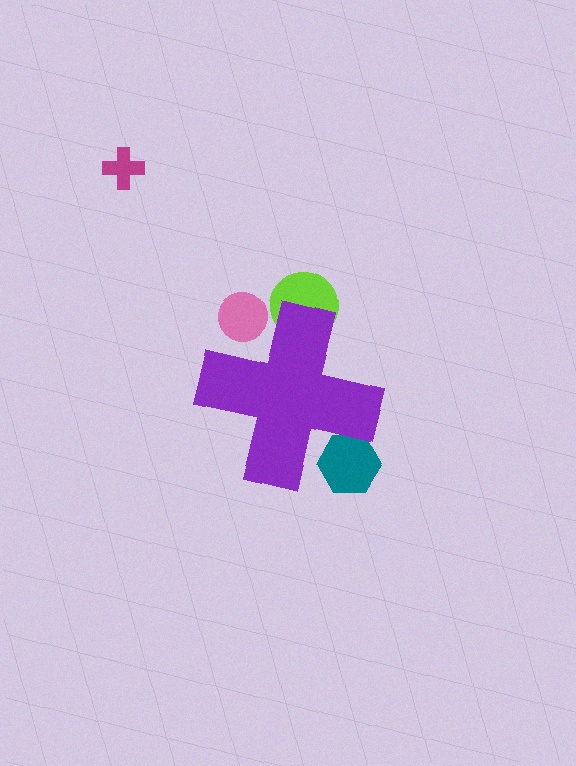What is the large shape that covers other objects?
A purple cross.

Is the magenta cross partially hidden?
No, the magenta cross is fully visible.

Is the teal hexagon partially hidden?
Yes, the teal hexagon is partially hidden behind the purple cross.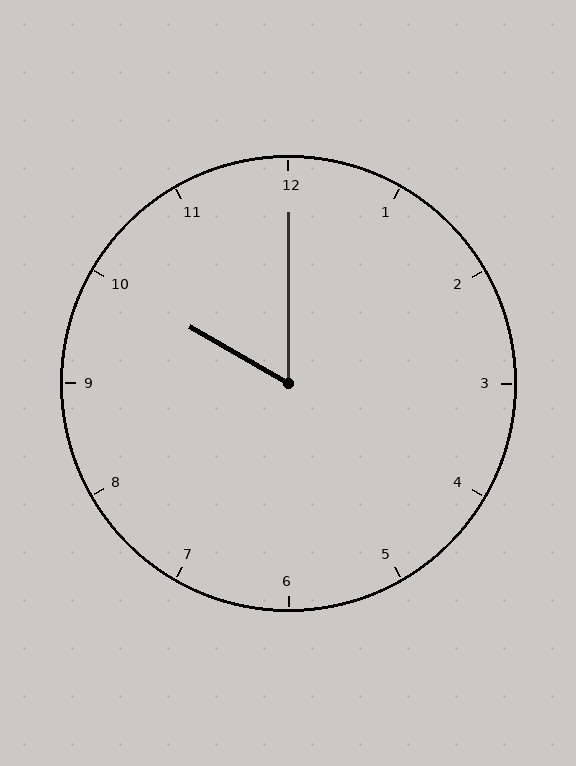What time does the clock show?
10:00.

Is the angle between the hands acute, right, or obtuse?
It is acute.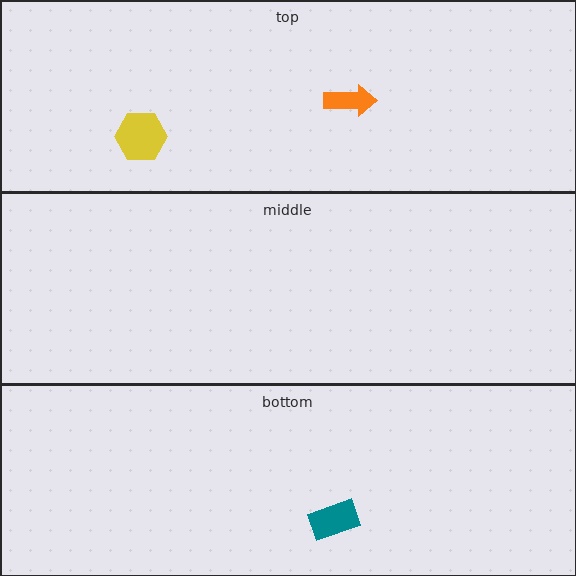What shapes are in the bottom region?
The teal rectangle.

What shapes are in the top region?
The orange arrow, the yellow hexagon.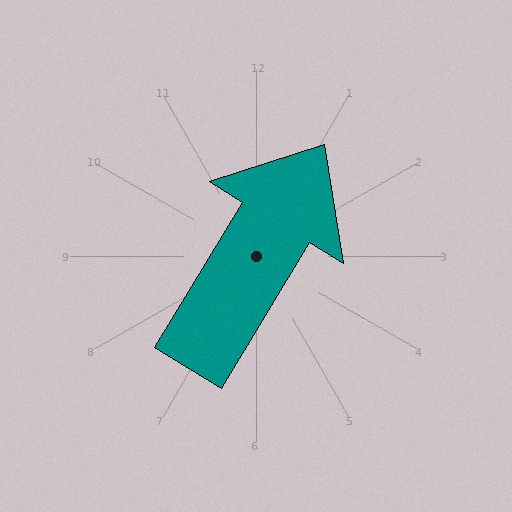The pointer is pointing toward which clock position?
Roughly 1 o'clock.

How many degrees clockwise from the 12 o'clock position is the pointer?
Approximately 31 degrees.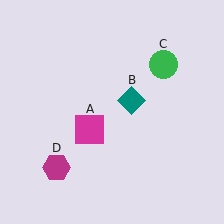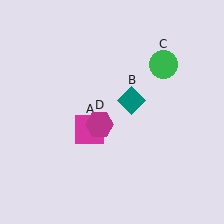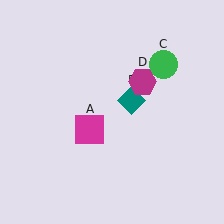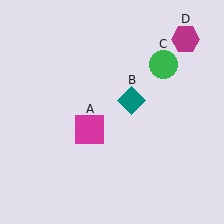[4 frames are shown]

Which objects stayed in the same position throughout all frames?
Magenta square (object A) and teal diamond (object B) and green circle (object C) remained stationary.